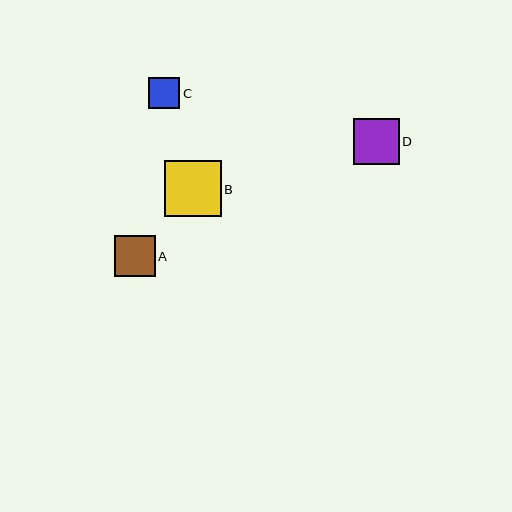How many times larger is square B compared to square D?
Square B is approximately 1.2 times the size of square D.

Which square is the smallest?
Square C is the smallest with a size of approximately 31 pixels.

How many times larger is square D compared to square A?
Square D is approximately 1.1 times the size of square A.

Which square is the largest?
Square B is the largest with a size of approximately 56 pixels.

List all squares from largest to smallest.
From largest to smallest: B, D, A, C.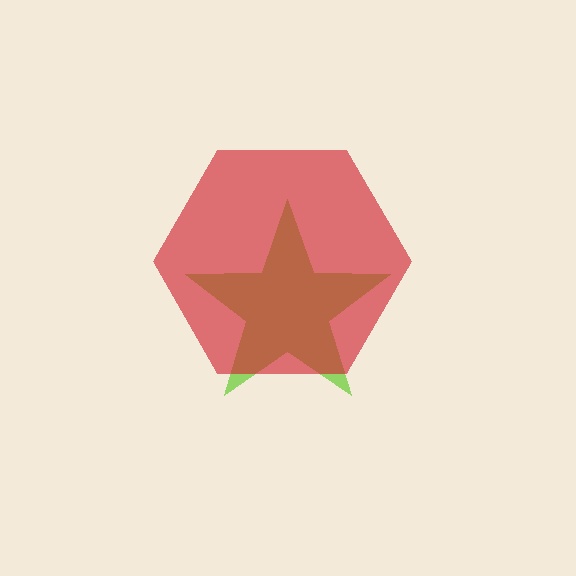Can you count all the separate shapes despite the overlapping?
Yes, there are 2 separate shapes.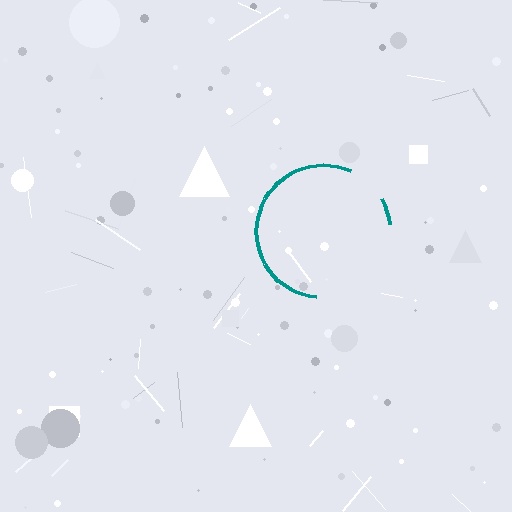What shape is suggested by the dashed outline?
The dashed outline suggests a circle.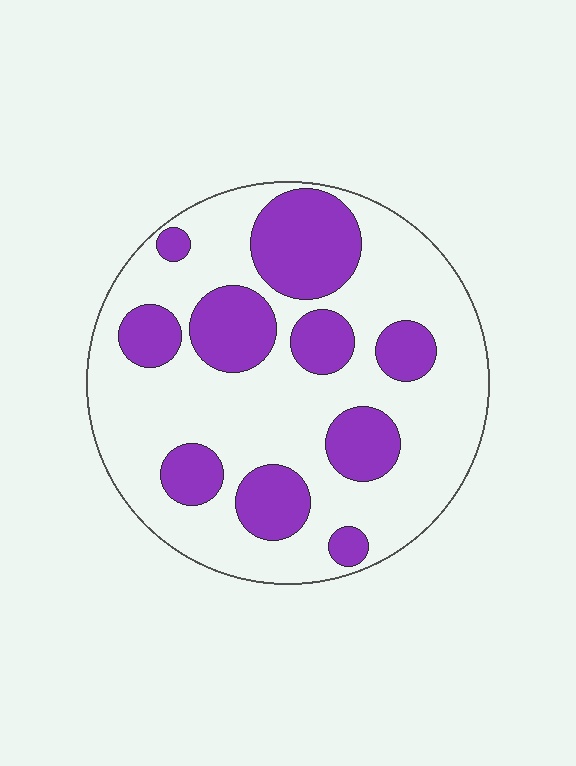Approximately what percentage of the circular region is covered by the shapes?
Approximately 30%.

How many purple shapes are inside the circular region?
10.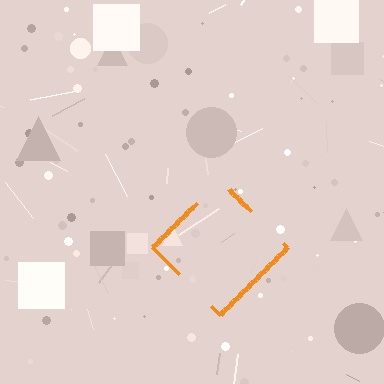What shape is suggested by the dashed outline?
The dashed outline suggests a diamond.